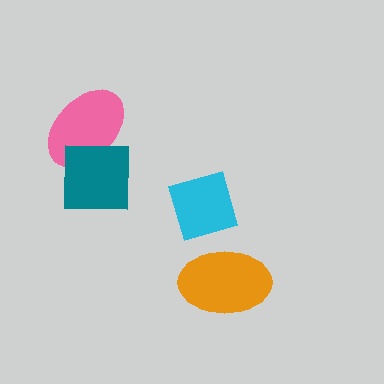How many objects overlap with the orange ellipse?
0 objects overlap with the orange ellipse.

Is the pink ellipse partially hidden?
Yes, it is partially covered by another shape.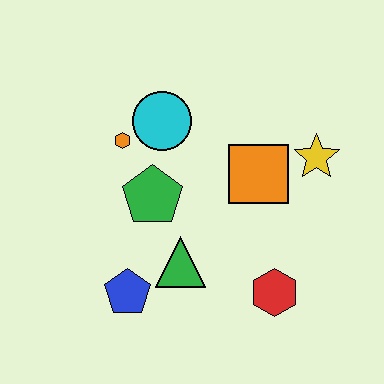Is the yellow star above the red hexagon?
Yes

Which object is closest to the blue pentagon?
The green triangle is closest to the blue pentagon.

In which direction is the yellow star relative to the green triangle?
The yellow star is to the right of the green triangle.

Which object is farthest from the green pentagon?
The yellow star is farthest from the green pentagon.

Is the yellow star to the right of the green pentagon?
Yes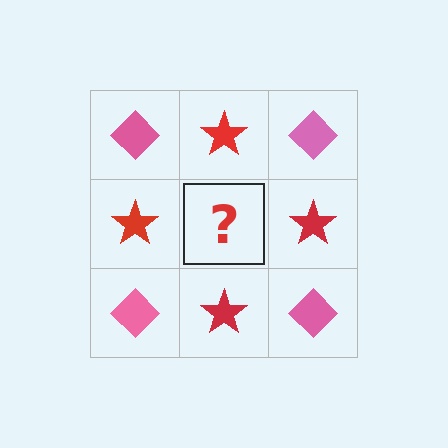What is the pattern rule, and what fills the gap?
The rule is that it alternates pink diamond and red star in a checkerboard pattern. The gap should be filled with a pink diamond.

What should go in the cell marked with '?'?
The missing cell should contain a pink diamond.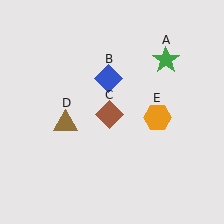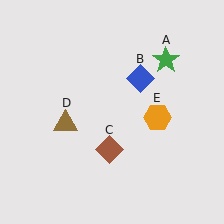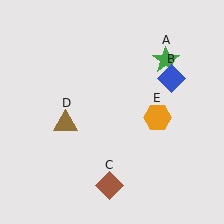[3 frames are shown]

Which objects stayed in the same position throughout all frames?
Green star (object A) and brown triangle (object D) and orange hexagon (object E) remained stationary.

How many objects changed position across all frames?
2 objects changed position: blue diamond (object B), brown diamond (object C).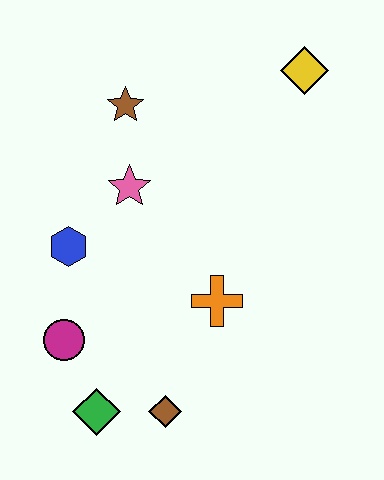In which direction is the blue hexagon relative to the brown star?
The blue hexagon is below the brown star.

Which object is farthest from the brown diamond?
The yellow diamond is farthest from the brown diamond.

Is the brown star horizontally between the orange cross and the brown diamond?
No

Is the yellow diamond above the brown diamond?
Yes